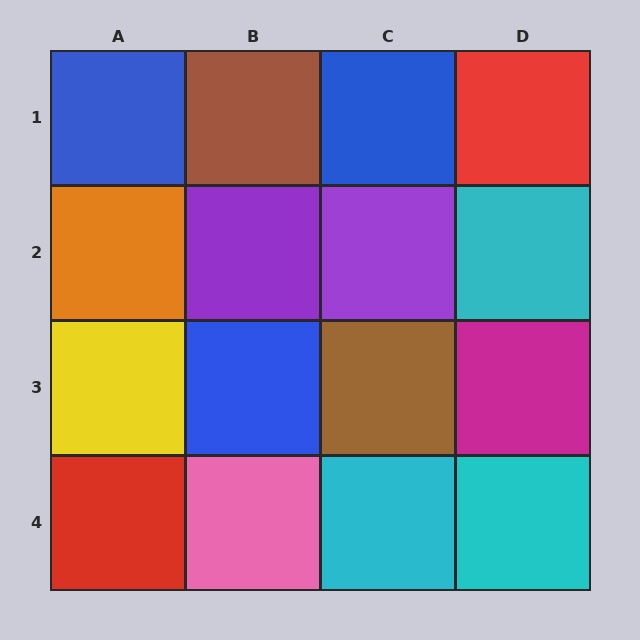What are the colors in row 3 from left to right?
Yellow, blue, brown, magenta.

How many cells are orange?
1 cell is orange.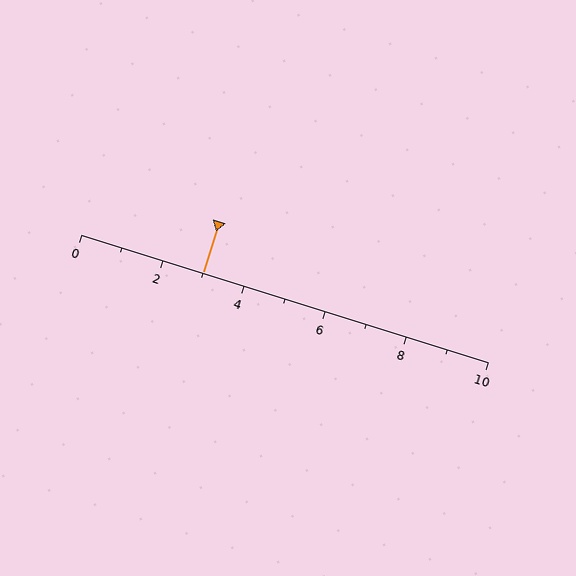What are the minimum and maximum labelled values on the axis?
The axis runs from 0 to 10.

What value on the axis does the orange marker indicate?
The marker indicates approximately 3.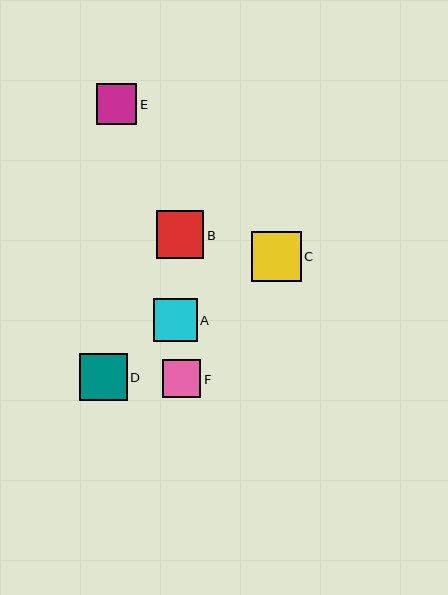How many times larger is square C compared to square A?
Square C is approximately 1.2 times the size of square A.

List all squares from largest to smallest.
From largest to smallest: C, B, D, A, E, F.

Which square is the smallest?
Square F is the smallest with a size of approximately 38 pixels.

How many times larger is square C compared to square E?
Square C is approximately 1.2 times the size of square E.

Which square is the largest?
Square C is the largest with a size of approximately 50 pixels.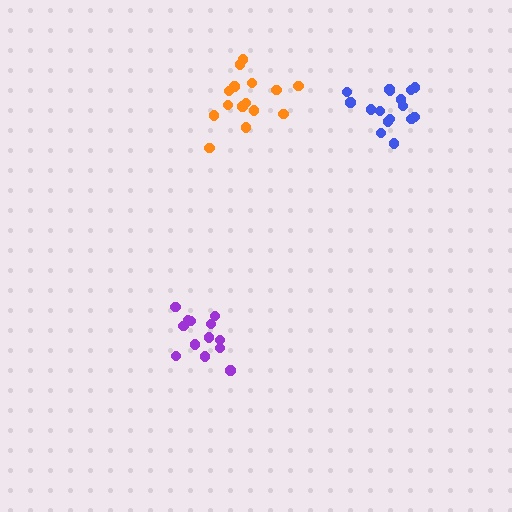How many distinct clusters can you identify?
There are 3 distinct clusters.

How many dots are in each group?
Group 1: 13 dots, Group 2: 17 dots, Group 3: 15 dots (45 total).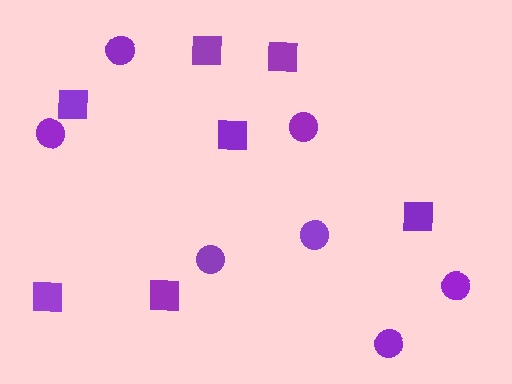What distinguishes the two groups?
There are 2 groups: one group of squares (7) and one group of circles (7).